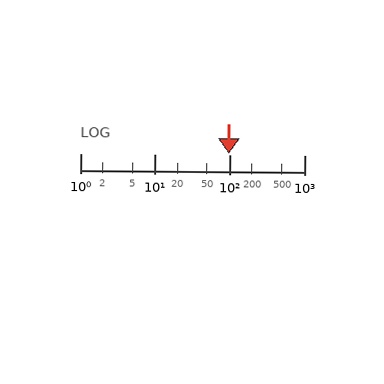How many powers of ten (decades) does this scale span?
The scale spans 3 decades, from 1 to 1000.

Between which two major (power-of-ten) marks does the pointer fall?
The pointer is between 10 and 100.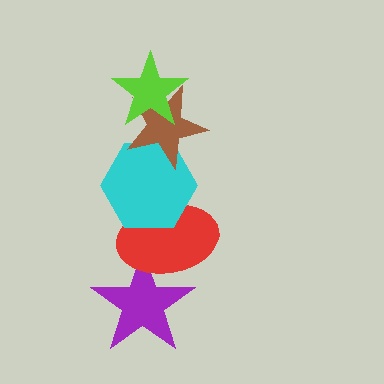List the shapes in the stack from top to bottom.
From top to bottom: the lime star, the brown star, the cyan hexagon, the red ellipse, the purple star.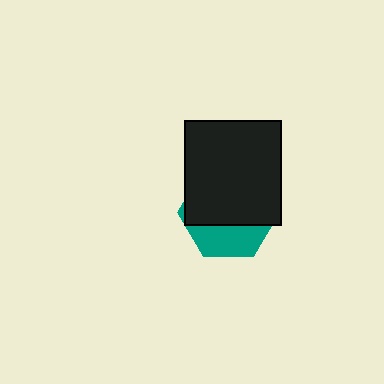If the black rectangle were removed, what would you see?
You would see the complete teal hexagon.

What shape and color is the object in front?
The object in front is a black rectangle.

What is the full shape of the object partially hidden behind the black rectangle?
The partially hidden object is a teal hexagon.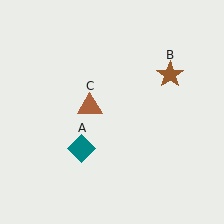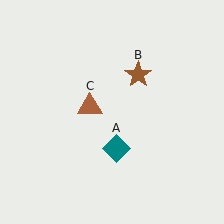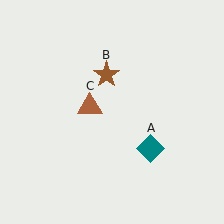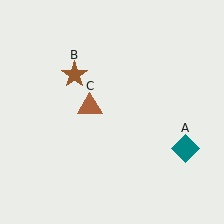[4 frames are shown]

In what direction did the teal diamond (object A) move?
The teal diamond (object A) moved right.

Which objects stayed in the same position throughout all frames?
Brown triangle (object C) remained stationary.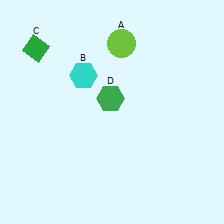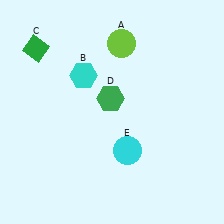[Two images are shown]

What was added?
A cyan circle (E) was added in Image 2.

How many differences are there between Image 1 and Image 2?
There is 1 difference between the two images.